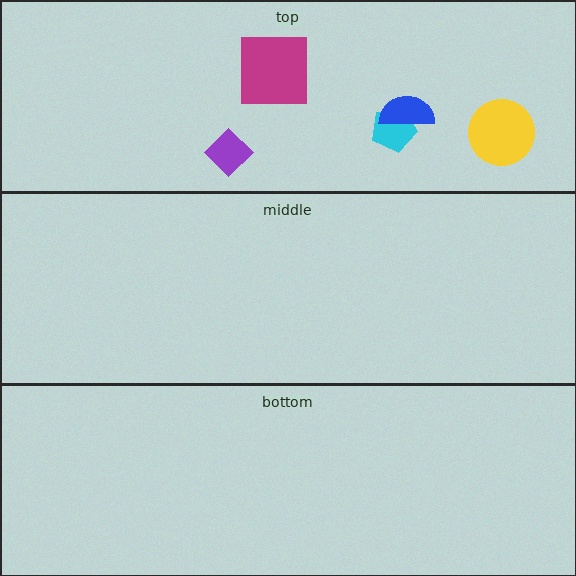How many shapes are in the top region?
5.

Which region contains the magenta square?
The top region.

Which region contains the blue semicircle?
The top region.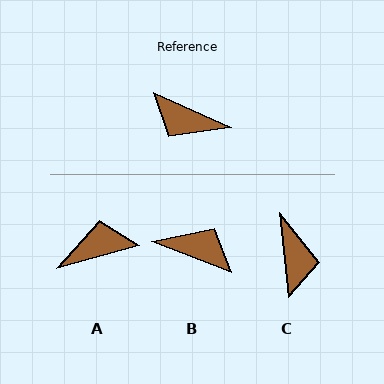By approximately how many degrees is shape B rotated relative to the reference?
Approximately 177 degrees clockwise.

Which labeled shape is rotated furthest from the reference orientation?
B, about 177 degrees away.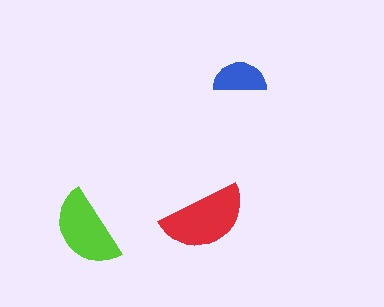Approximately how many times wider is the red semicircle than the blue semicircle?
About 1.5 times wider.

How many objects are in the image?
There are 3 objects in the image.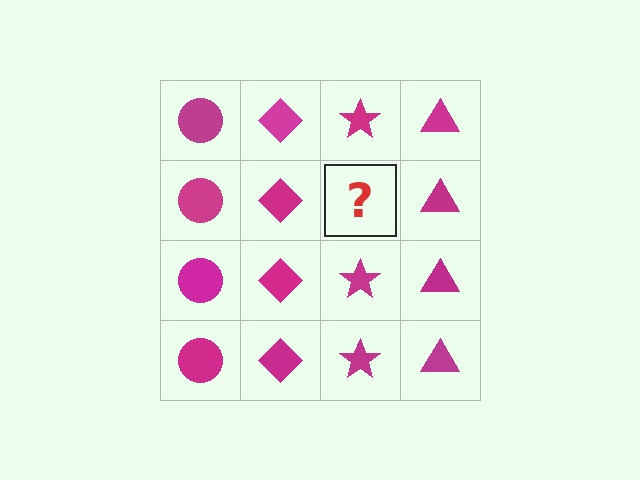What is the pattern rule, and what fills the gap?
The rule is that each column has a consistent shape. The gap should be filled with a magenta star.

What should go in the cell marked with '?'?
The missing cell should contain a magenta star.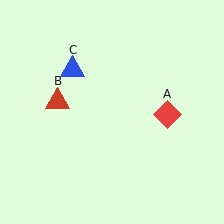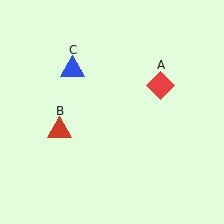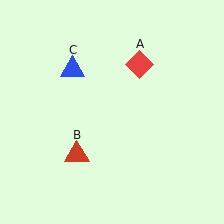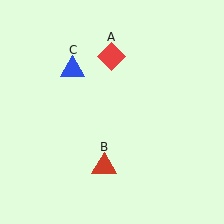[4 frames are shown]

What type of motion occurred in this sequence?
The red diamond (object A), red triangle (object B) rotated counterclockwise around the center of the scene.